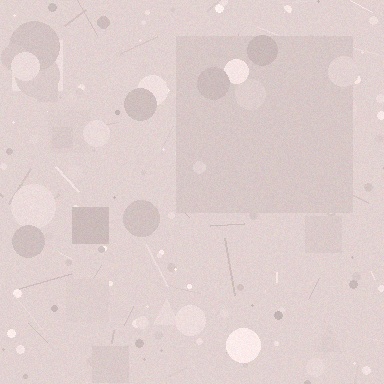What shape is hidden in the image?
A square is hidden in the image.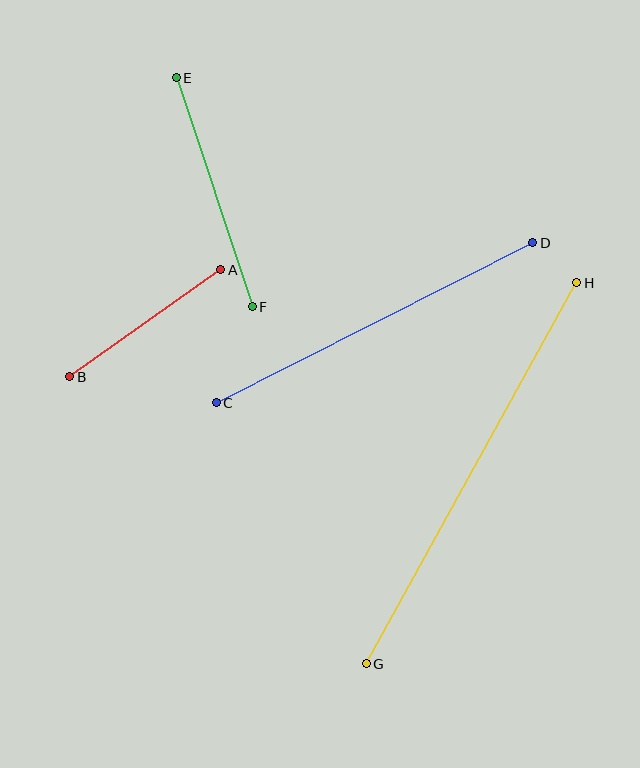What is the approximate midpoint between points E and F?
The midpoint is at approximately (214, 192) pixels.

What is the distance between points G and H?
The distance is approximately 435 pixels.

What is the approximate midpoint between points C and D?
The midpoint is at approximately (374, 323) pixels.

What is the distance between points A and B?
The distance is approximately 185 pixels.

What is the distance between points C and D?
The distance is approximately 355 pixels.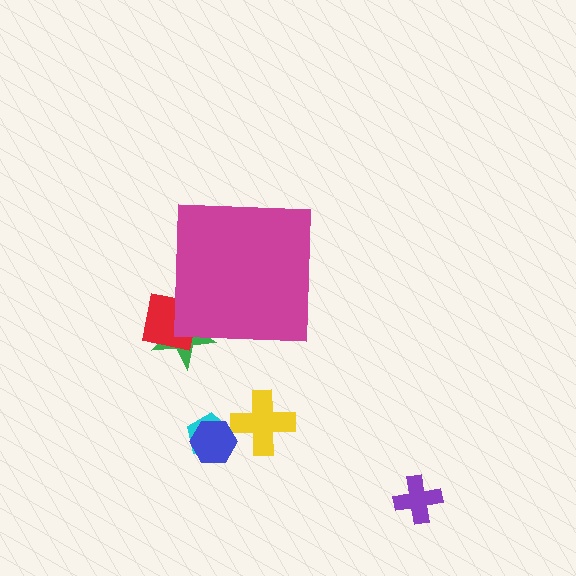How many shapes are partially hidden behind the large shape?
2 shapes are partially hidden.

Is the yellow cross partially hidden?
No, the yellow cross is fully visible.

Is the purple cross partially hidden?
No, the purple cross is fully visible.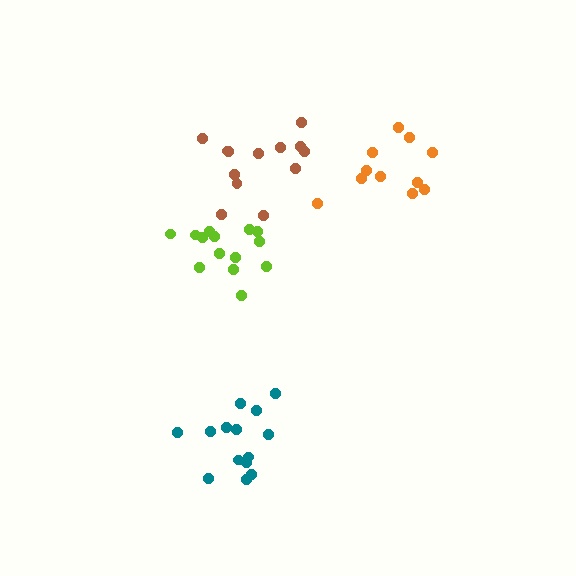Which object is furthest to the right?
The orange cluster is rightmost.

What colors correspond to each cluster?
The clusters are colored: lime, teal, brown, orange.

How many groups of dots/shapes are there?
There are 4 groups.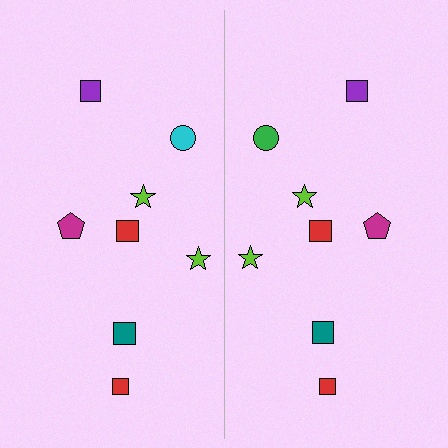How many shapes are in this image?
There are 16 shapes in this image.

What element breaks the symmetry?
The green circle on the right side breaks the symmetry — its mirror counterpart is cyan.